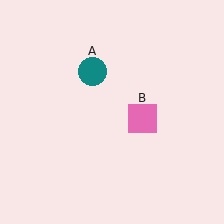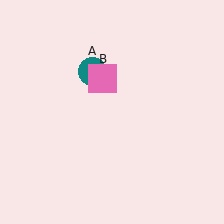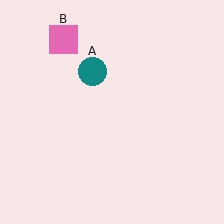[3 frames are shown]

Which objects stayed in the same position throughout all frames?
Teal circle (object A) remained stationary.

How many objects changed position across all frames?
1 object changed position: pink square (object B).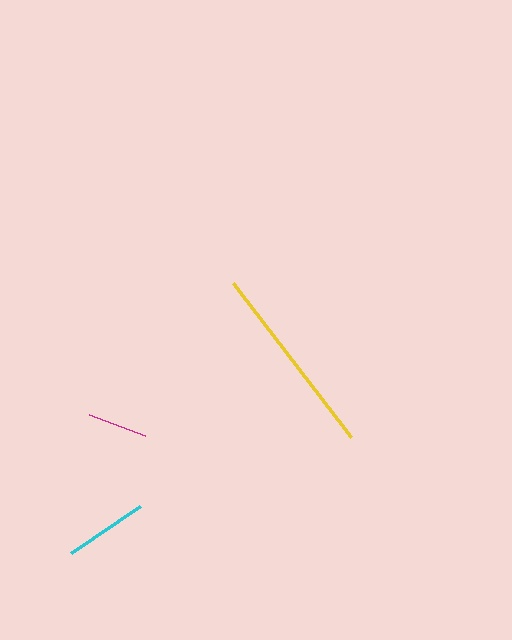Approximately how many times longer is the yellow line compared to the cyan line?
The yellow line is approximately 2.3 times the length of the cyan line.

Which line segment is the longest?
The yellow line is the longest at approximately 194 pixels.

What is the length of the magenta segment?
The magenta segment is approximately 60 pixels long.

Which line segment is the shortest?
The magenta line is the shortest at approximately 60 pixels.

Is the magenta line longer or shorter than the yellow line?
The yellow line is longer than the magenta line.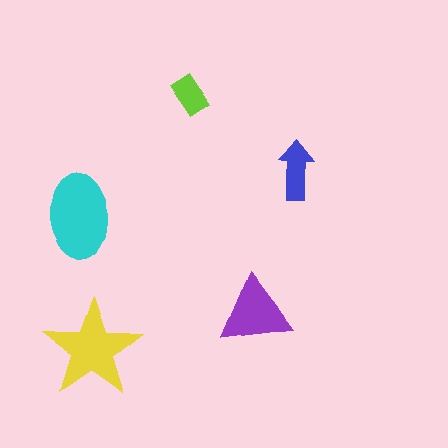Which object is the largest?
The cyan ellipse.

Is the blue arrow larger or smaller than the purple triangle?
Smaller.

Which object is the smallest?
The lime rectangle.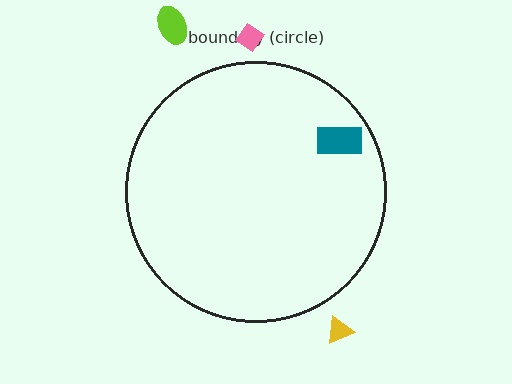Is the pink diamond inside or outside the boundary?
Outside.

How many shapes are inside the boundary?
1 inside, 3 outside.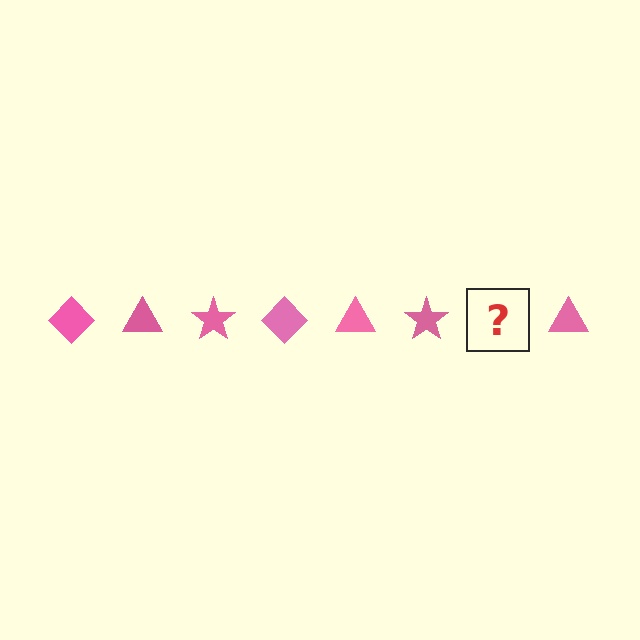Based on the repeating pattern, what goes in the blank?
The blank should be a pink diamond.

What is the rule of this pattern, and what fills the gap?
The rule is that the pattern cycles through diamond, triangle, star shapes in pink. The gap should be filled with a pink diamond.